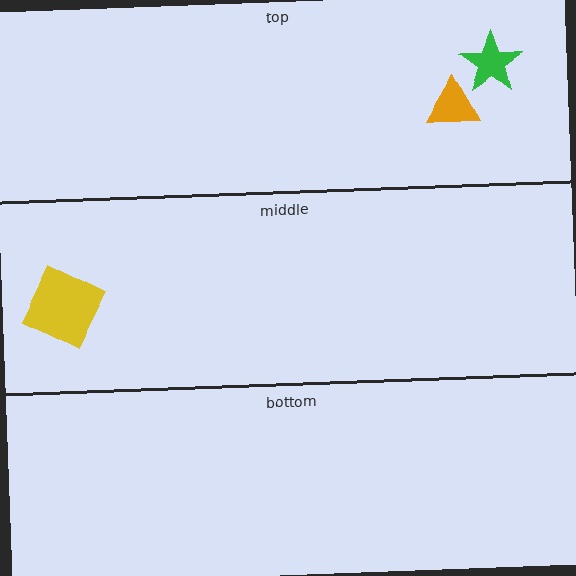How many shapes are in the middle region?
1.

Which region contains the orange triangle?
The top region.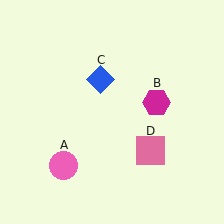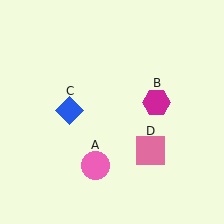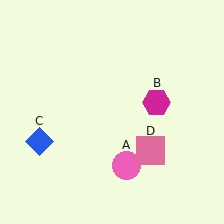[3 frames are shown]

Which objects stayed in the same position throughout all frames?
Magenta hexagon (object B) and pink square (object D) remained stationary.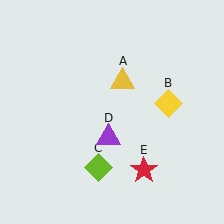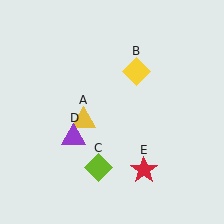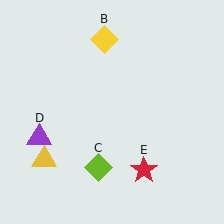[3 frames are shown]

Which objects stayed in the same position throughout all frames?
Lime diamond (object C) and red star (object E) remained stationary.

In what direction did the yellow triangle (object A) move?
The yellow triangle (object A) moved down and to the left.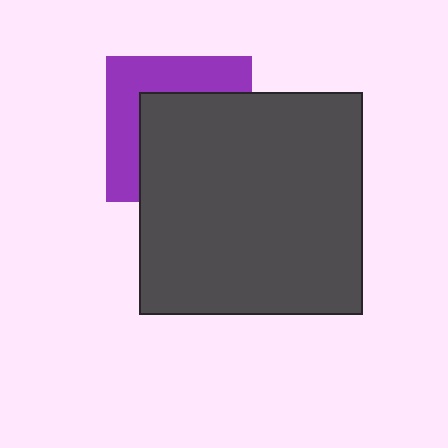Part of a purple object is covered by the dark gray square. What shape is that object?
It is a square.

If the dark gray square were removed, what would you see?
You would see the complete purple square.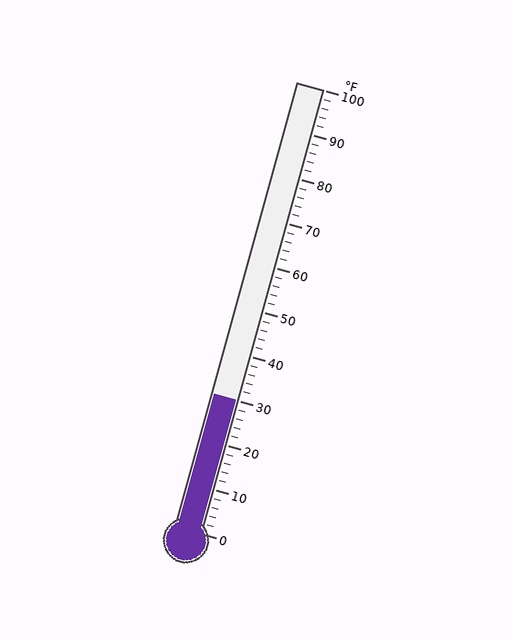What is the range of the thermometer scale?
The thermometer scale ranges from 0°F to 100°F.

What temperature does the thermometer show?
The thermometer shows approximately 30°F.